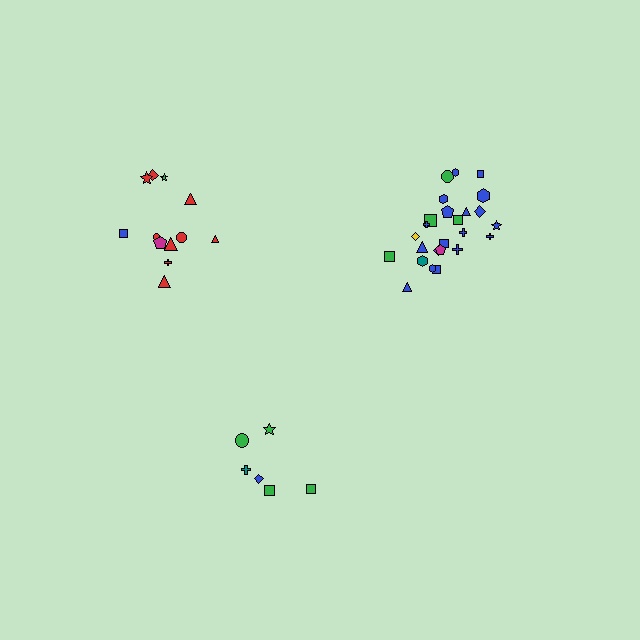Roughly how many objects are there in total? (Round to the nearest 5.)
Roughly 45 objects in total.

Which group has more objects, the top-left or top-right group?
The top-right group.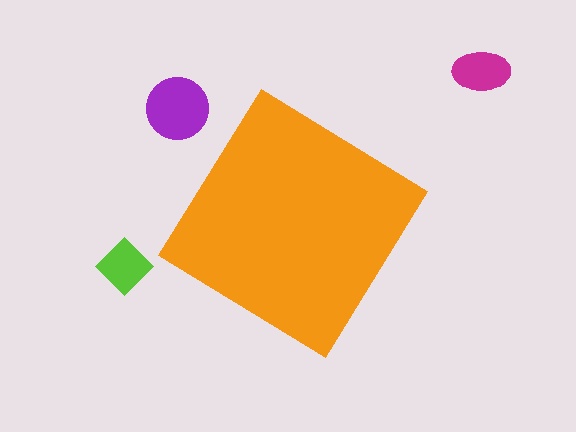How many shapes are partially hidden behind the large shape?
0 shapes are partially hidden.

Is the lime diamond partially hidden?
No, the lime diamond is fully visible.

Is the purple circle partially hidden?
No, the purple circle is fully visible.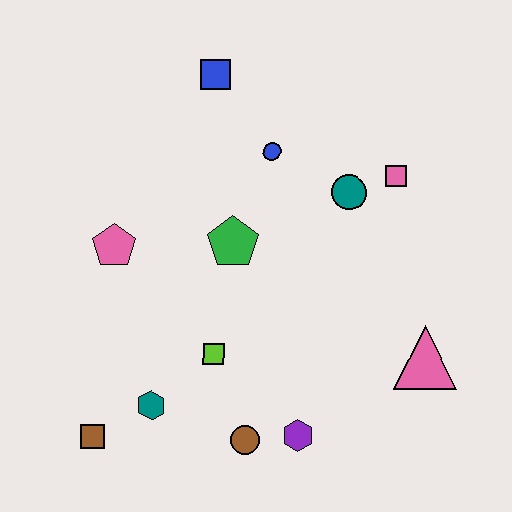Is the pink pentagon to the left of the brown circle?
Yes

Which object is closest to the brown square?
The teal hexagon is closest to the brown square.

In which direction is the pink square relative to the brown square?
The pink square is to the right of the brown square.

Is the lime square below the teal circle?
Yes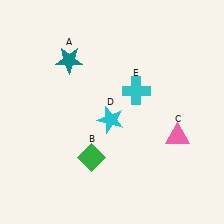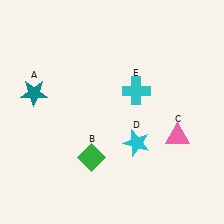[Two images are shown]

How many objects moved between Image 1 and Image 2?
2 objects moved between the two images.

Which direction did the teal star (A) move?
The teal star (A) moved left.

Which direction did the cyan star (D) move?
The cyan star (D) moved right.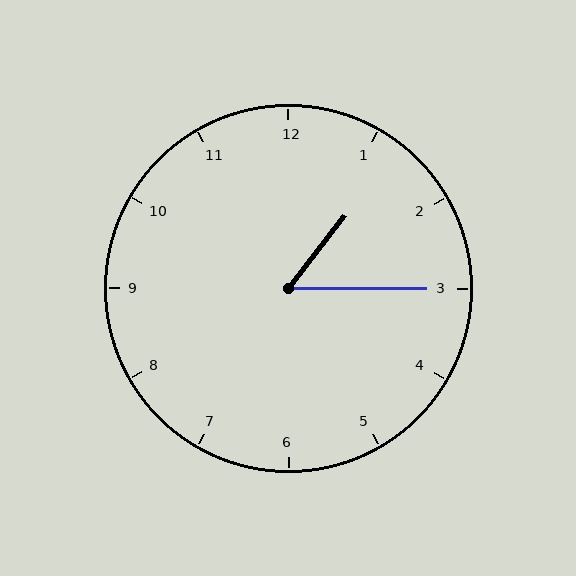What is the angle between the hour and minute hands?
Approximately 52 degrees.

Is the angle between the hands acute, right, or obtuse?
It is acute.